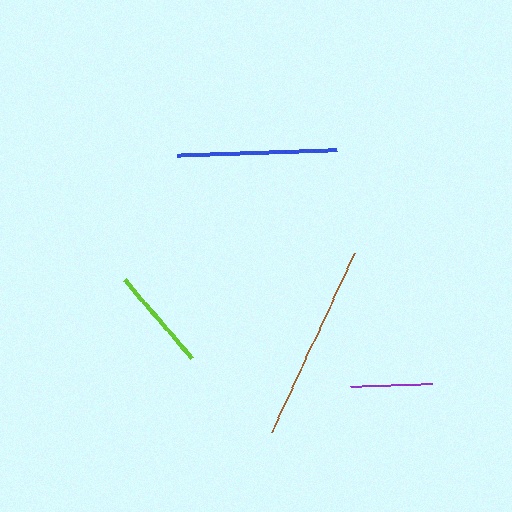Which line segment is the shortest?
The purple line is the shortest at approximately 82 pixels.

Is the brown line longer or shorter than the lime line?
The brown line is longer than the lime line.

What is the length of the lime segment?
The lime segment is approximately 104 pixels long.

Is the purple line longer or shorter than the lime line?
The lime line is longer than the purple line.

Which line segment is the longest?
The brown line is the longest at approximately 197 pixels.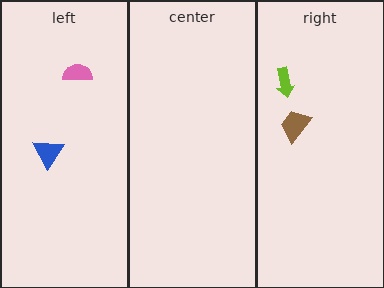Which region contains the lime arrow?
The right region.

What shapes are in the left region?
The pink semicircle, the blue triangle.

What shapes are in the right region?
The brown trapezoid, the lime arrow.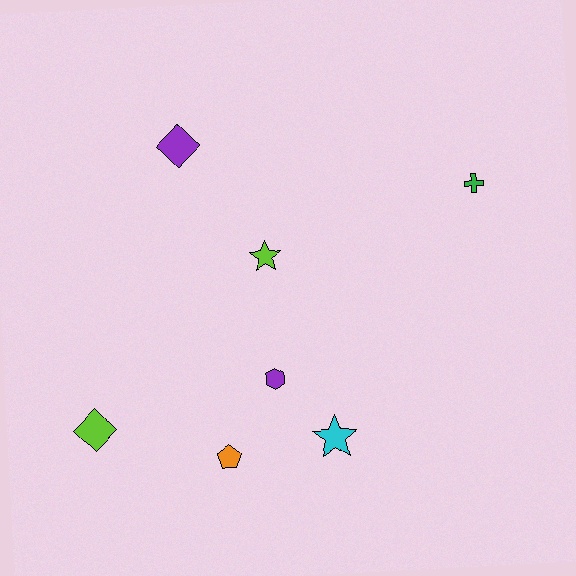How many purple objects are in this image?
There are 2 purple objects.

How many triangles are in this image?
There are no triangles.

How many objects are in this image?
There are 7 objects.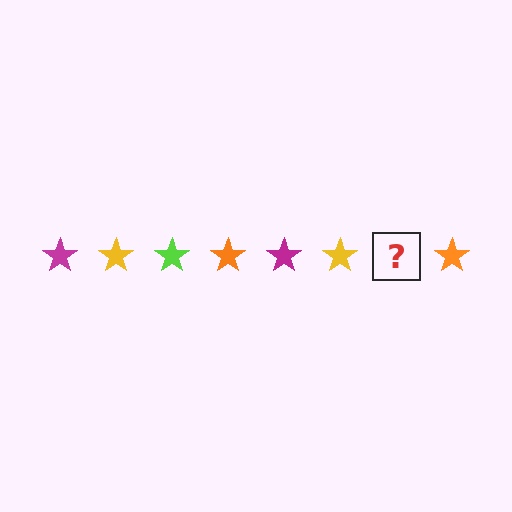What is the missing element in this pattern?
The missing element is a lime star.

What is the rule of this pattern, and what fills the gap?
The rule is that the pattern cycles through magenta, yellow, lime, orange stars. The gap should be filled with a lime star.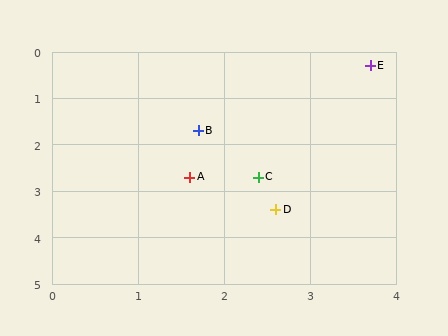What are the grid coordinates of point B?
Point B is at approximately (1.7, 1.7).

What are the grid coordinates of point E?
Point E is at approximately (3.7, 0.3).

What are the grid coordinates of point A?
Point A is at approximately (1.6, 2.7).